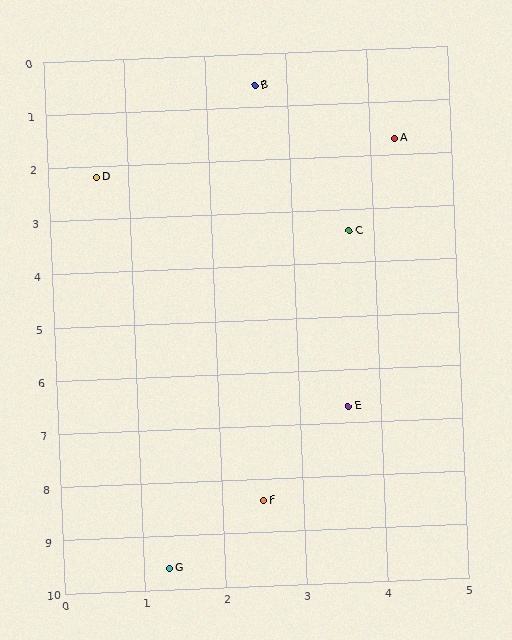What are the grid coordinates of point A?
Point A is at approximately (4.3, 1.7).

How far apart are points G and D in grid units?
Points G and D are about 7.4 grid units apart.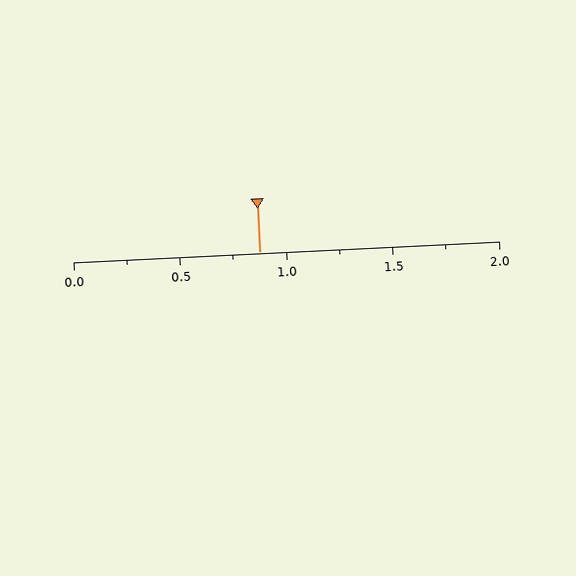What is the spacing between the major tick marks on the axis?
The major ticks are spaced 0.5 apart.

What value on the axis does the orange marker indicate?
The marker indicates approximately 0.88.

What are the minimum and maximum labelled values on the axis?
The axis runs from 0.0 to 2.0.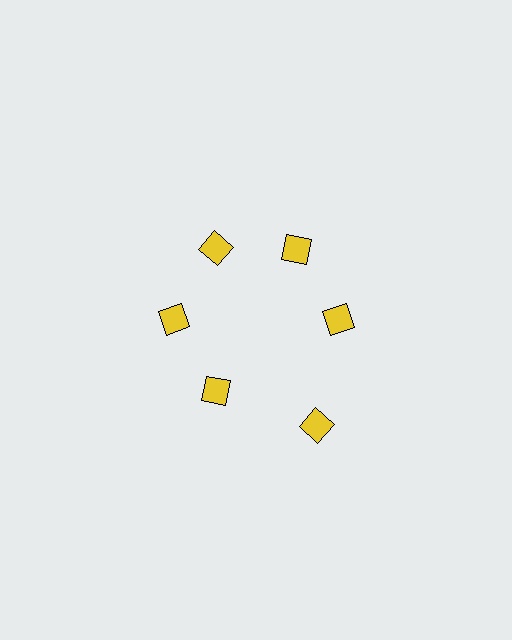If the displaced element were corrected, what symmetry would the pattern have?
It would have 6-fold rotational symmetry — the pattern would map onto itself every 60 degrees.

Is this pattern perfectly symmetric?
No. The 6 yellow diamonds are arranged in a ring, but one element near the 5 o'clock position is pushed outward from the center, breaking the 6-fold rotational symmetry.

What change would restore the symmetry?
The symmetry would be restored by moving it inward, back onto the ring so that all 6 diamonds sit at equal angles and equal distance from the center.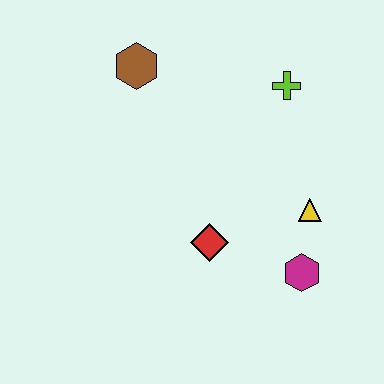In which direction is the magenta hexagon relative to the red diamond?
The magenta hexagon is to the right of the red diamond.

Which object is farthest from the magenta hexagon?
The brown hexagon is farthest from the magenta hexagon.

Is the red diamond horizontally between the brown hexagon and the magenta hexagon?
Yes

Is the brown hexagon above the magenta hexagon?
Yes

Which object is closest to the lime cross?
The yellow triangle is closest to the lime cross.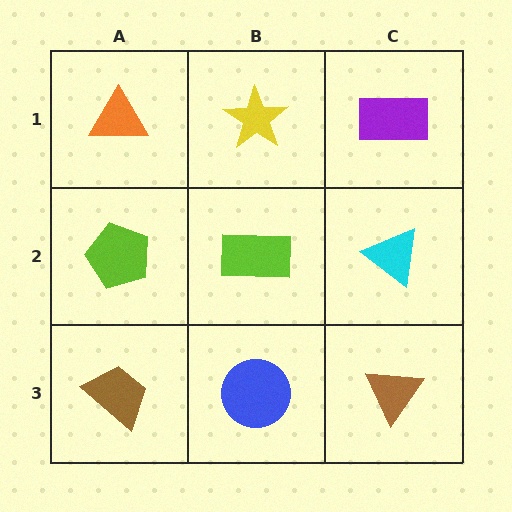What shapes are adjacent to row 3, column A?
A lime pentagon (row 2, column A), a blue circle (row 3, column B).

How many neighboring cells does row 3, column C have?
2.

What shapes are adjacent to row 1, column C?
A cyan triangle (row 2, column C), a yellow star (row 1, column B).